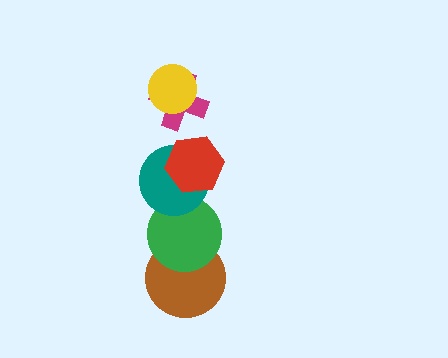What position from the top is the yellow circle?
The yellow circle is 1st from the top.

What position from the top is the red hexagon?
The red hexagon is 3rd from the top.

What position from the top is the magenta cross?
The magenta cross is 2nd from the top.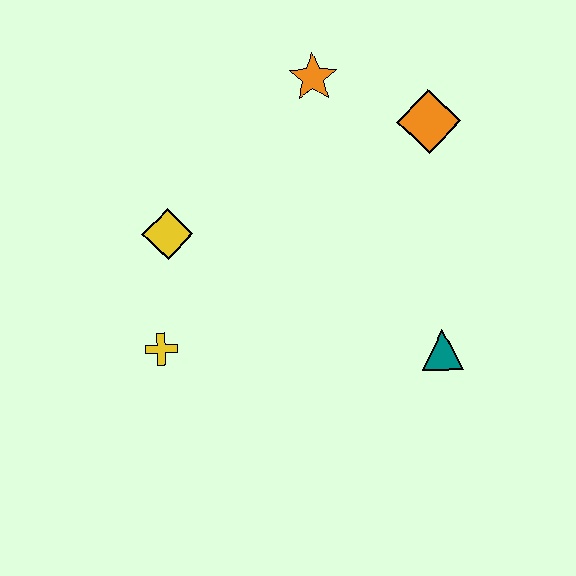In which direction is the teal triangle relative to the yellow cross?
The teal triangle is to the right of the yellow cross.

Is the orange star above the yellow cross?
Yes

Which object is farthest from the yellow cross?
The orange diamond is farthest from the yellow cross.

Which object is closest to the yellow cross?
The yellow diamond is closest to the yellow cross.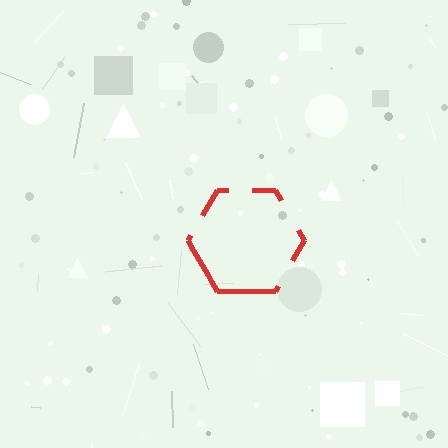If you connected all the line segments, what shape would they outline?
They would outline a hexagon.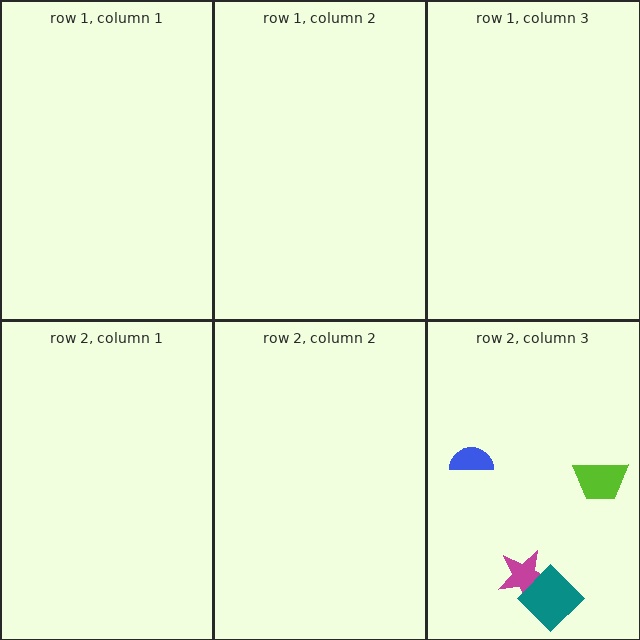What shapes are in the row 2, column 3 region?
The blue semicircle, the magenta star, the lime trapezoid, the teal diamond.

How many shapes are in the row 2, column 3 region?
4.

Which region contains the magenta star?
The row 2, column 3 region.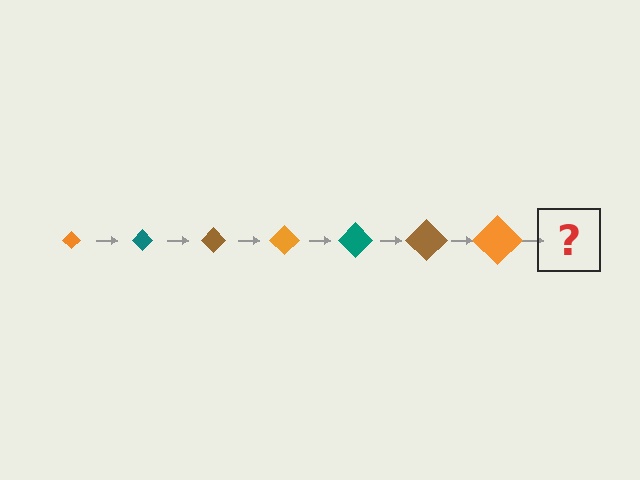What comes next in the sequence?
The next element should be a teal diamond, larger than the previous one.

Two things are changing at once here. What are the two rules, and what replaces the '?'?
The two rules are that the diamond grows larger each step and the color cycles through orange, teal, and brown. The '?' should be a teal diamond, larger than the previous one.